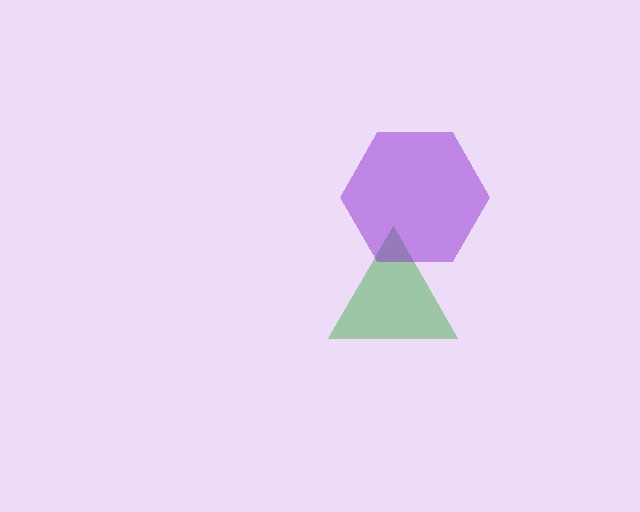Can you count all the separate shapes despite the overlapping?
Yes, there are 2 separate shapes.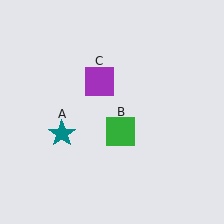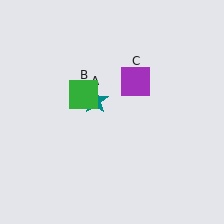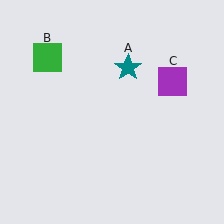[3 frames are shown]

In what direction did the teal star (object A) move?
The teal star (object A) moved up and to the right.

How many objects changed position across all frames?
3 objects changed position: teal star (object A), green square (object B), purple square (object C).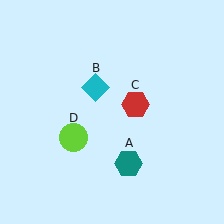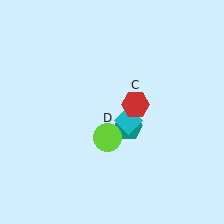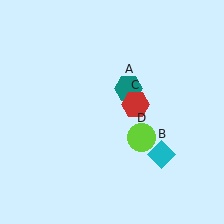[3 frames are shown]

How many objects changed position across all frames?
3 objects changed position: teal hexagon (object A), cyan diamond (object B), lime circle (object D).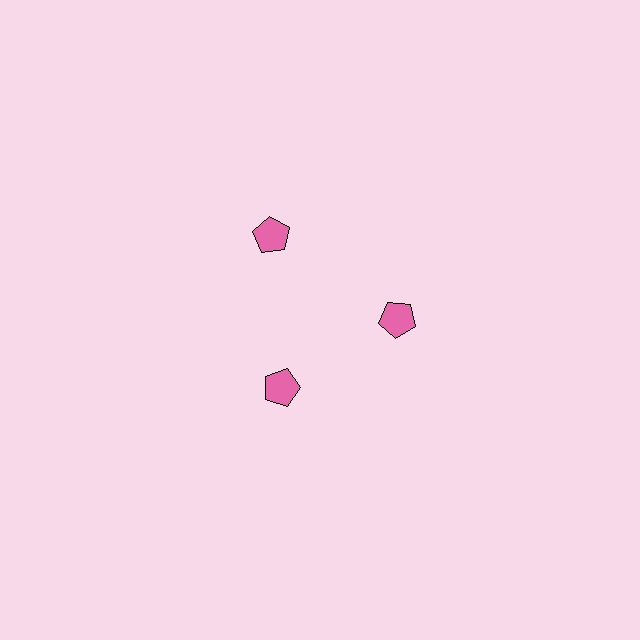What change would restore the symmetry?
The symmetry would be restored by moving it inward, back onto the ring so that all 3 pentagons sit at equal angles and equal distance from the center.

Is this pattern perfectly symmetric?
No. The 3 pink pentagons are arranged in a ring, but one element near the 11 o'clock position is pushed outward from the center, breaking the 3-fold rotational symmetry.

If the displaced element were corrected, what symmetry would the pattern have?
It would have 3-fold rotational symmetry — the pattern would map onto itself every 120 degrees.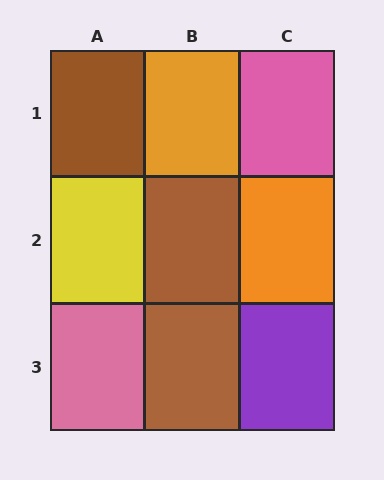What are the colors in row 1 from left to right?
Brown, orange, pink.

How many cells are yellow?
1 cell is yellow.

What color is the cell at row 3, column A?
Pink.